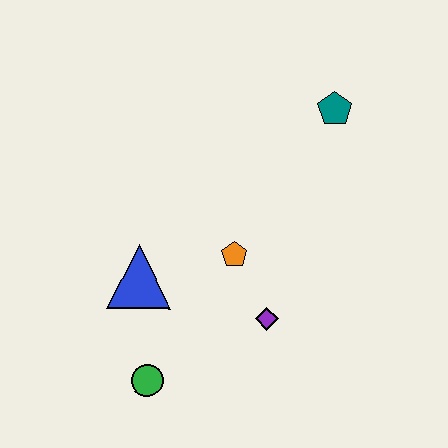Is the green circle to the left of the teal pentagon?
Yes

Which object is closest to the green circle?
The blue triangle is closest to the green circle.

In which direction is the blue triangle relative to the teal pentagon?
The blue triangle is to the left of the teal pentagon.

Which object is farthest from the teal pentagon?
The green circle is farthest from the teal pentagon.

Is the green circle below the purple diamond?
Yes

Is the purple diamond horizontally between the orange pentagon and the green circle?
No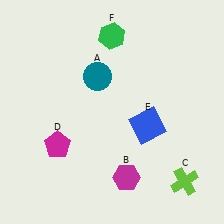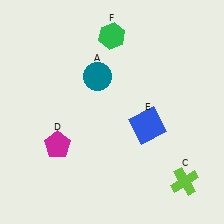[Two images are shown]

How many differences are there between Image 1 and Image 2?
There is 1 difference between the two images.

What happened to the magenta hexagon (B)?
The magenta hexagon (B) was removed in Image 2. It was in the bottom-right area of Image 1.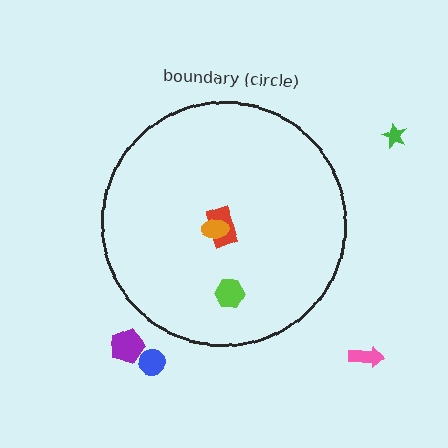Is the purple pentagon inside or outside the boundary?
Outside.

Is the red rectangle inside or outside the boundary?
Inside.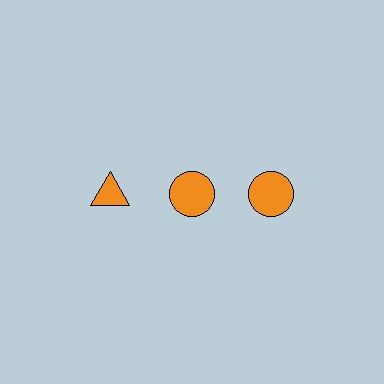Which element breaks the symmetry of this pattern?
The orange triangle in the top row, leftmost column breaks the symmetry. All other shapes are orange circles.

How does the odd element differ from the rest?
It has a different shape: triangle instead of circle.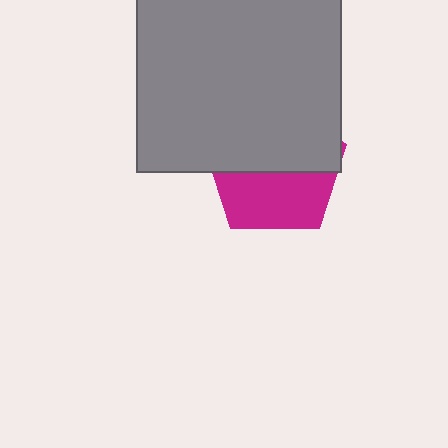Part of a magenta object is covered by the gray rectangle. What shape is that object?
It is a pentagon.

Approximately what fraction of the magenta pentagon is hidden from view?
Roughly 56% of the magenta pentagon is hidden behind the gray rectangle.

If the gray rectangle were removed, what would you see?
You would see the complete magenta pentagon.